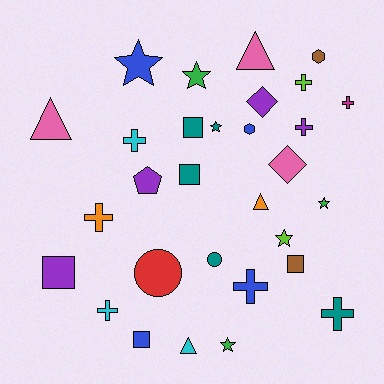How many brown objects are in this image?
There are 2 brown objects.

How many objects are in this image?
There are 30 objects.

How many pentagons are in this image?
There is 1 pentagon.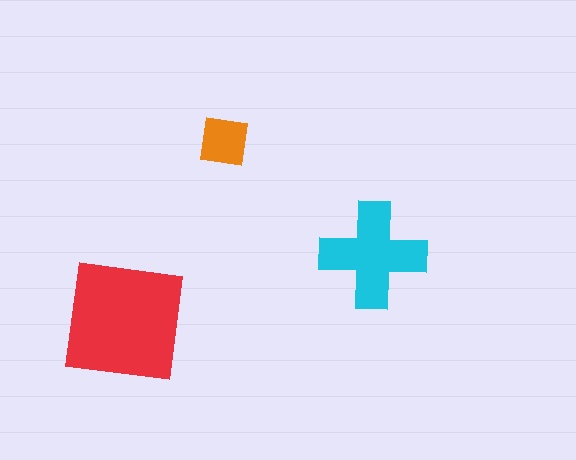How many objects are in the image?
There are 3 objects in the image.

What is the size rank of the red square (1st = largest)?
1st.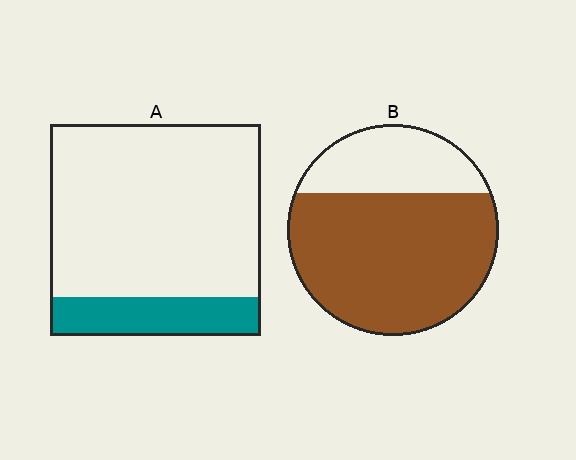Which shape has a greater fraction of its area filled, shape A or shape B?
Shape B.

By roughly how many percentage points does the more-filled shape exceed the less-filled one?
By roughly 55 percentage points (B over A).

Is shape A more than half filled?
No.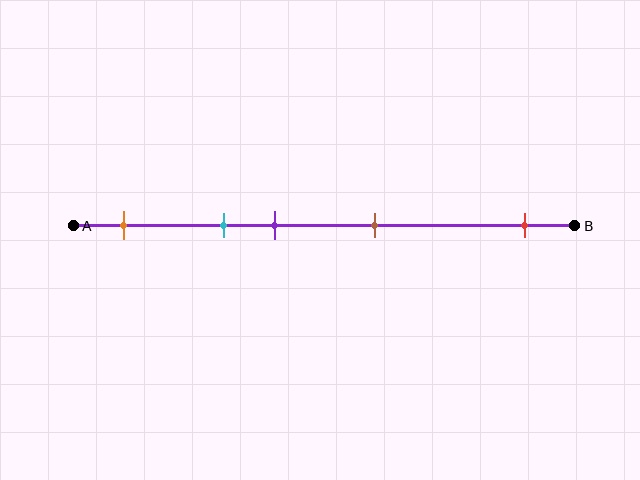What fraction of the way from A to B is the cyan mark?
The cyan mark is approximately 30% (0.3) of the way from A to B.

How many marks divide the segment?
There are 5 marks dividing the segment.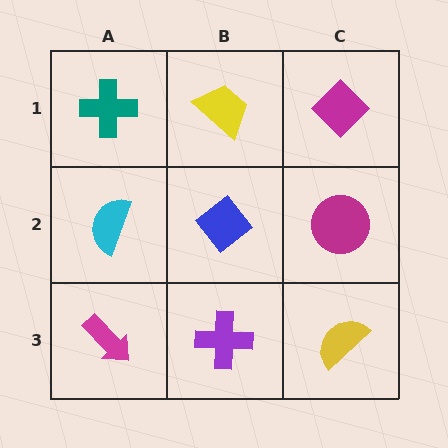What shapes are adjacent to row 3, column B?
A blue diamond (row 2, column B), a magenta arrow (row 3, column A), a yellow semicircle (row 3, column C).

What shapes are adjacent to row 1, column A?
A cyan semicircle (row 2, column A), a yellow trapezoid (row 1, column B).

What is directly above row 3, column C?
A magenta circle.